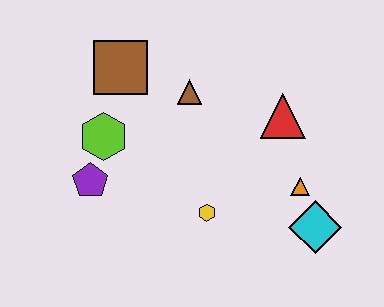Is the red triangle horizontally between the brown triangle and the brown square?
No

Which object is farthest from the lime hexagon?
The cyan diamond is farthest from the lime hexagon.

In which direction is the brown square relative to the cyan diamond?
The brown square is to the left of the cyan diamond.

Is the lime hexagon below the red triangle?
Yes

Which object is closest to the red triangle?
The orange triangle is closest to the red triangle.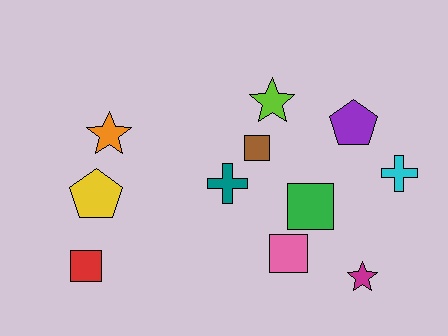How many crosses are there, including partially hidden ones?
There are 2 crosses.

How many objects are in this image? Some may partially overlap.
There are 11 objects.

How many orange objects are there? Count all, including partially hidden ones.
There is 1 orange object.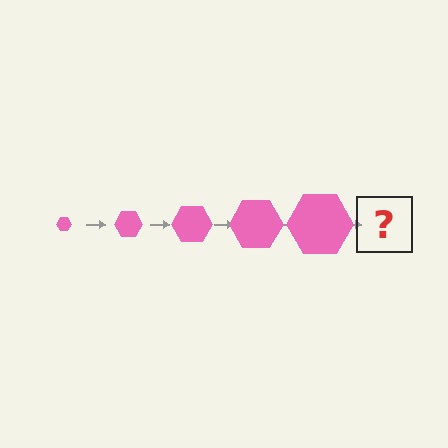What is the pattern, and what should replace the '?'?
The pattern is that the hexagon gets progressively larger each step. The '?' should be a pink hexagon, larger than the previous one.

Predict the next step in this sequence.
The next step is a pink hexagon, larger than the previous one.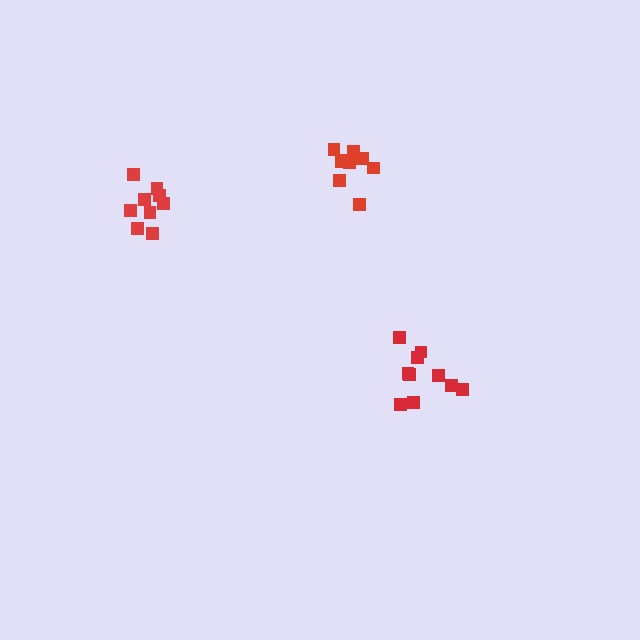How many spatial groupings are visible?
There are 3 spatial groupings.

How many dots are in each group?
Group 1: 10 dots, Group 2: 9 dots, Group 3: 9 dots (28 total).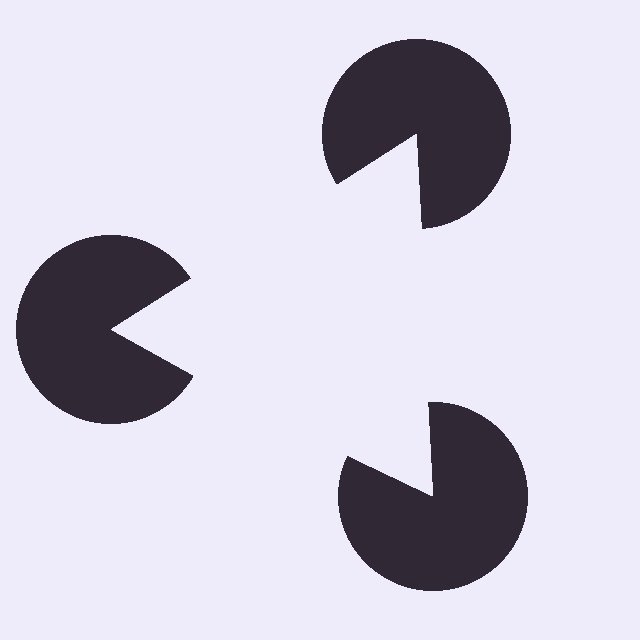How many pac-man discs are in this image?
There are 3 — one at each vertex of the illusory triangle.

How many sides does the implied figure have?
3 sides.